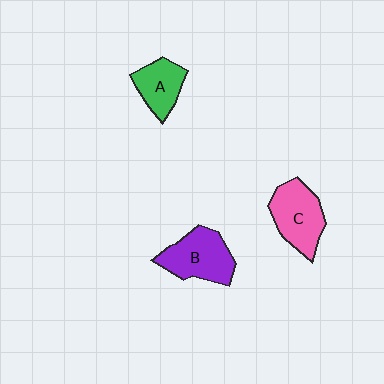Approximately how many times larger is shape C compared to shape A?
Approximately 1.4 times.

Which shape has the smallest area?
Shape A (green).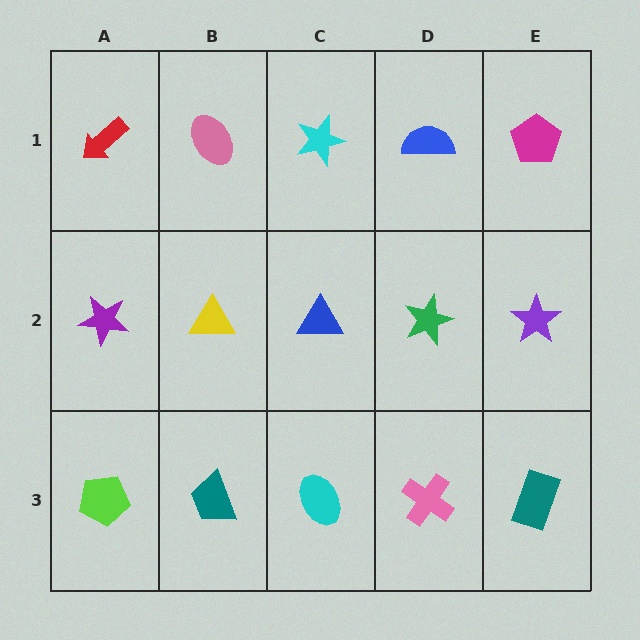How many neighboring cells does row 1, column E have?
2.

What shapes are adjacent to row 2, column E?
A magenta pentagon (row 1, column E), a teal rectangle (row 3, column E), a green star (row 2, column D).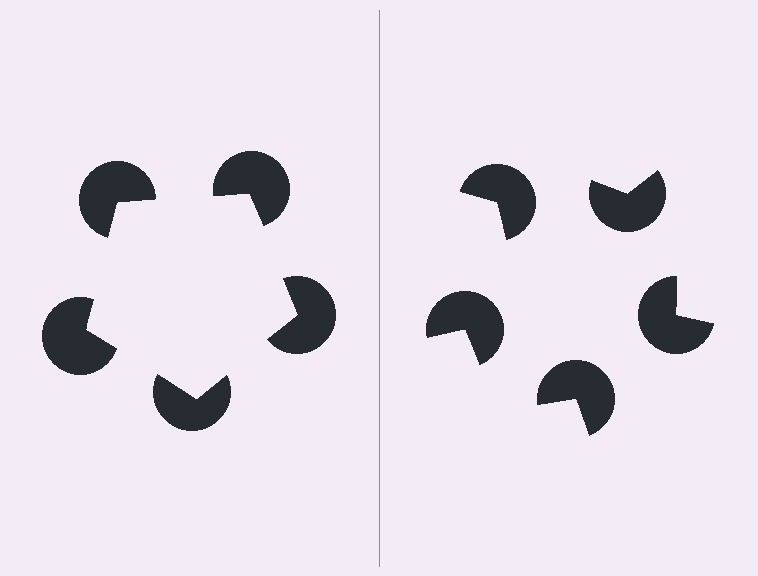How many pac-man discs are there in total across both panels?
10 — 5 on each side.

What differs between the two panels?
The pac-man discs are positioned identically on both sides; only the wedge orientations differ. On the left they align to a pentagon; on the right they are misaligned.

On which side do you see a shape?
An illusory pentagon appears on the left side. On the right side the wedge cuts are rotated, so no coherent shape forms.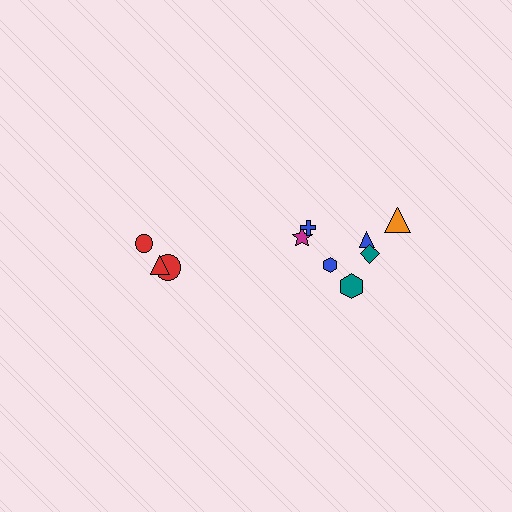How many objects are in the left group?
There are 3 objects.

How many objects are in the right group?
There are 7 objects.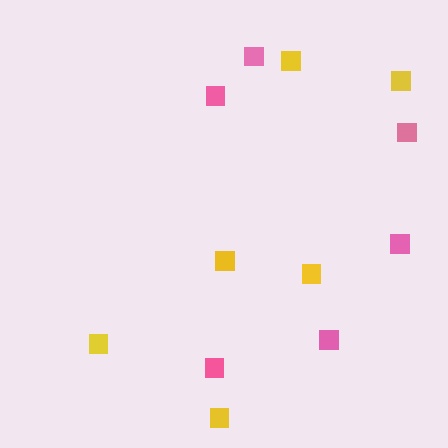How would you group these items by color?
There are 2 groups: one group of yellow squares (6) and one group of pink squares (6).